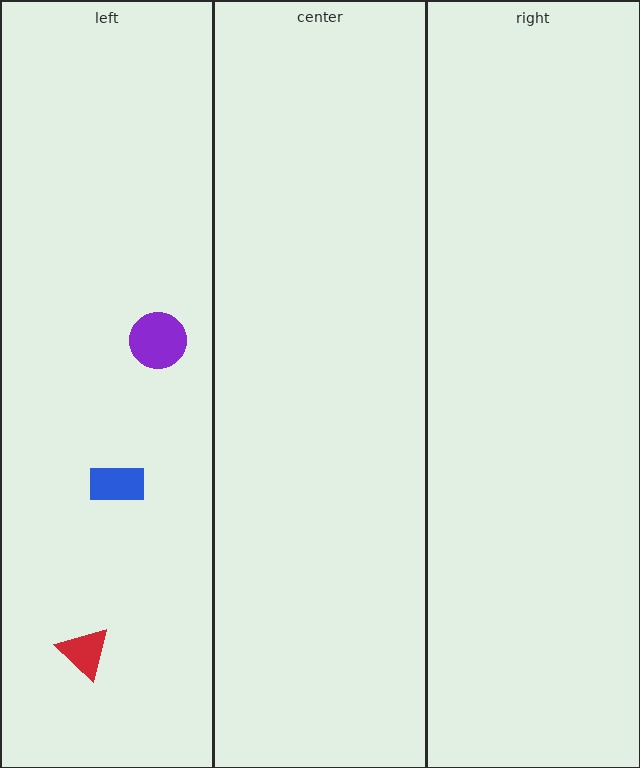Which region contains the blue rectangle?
The left region.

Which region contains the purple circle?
The left region.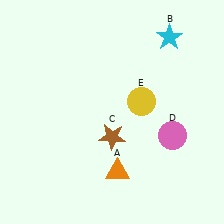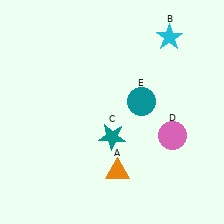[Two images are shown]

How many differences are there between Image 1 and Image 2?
There are 2 differences between the two images.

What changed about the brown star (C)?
In Image 1, C is brown. In Image 2, it changed to teal.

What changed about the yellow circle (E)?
In Image 1, E is yellow. In Image 2, it changed to teal.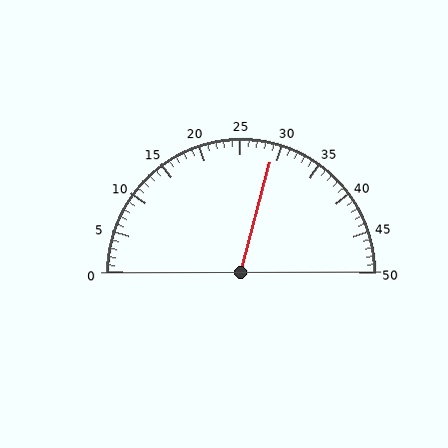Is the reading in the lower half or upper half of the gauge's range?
The reading is in the upper half of the range (0 to 50).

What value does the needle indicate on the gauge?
The needle indicates approximately 29.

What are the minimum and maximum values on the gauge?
The gauge ranges from 0 to 50.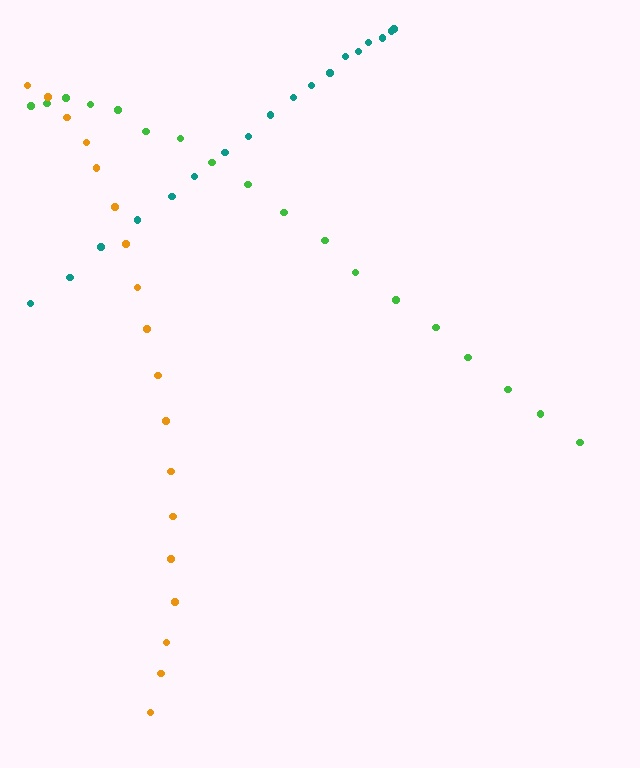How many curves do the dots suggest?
There are 3 distinct paths.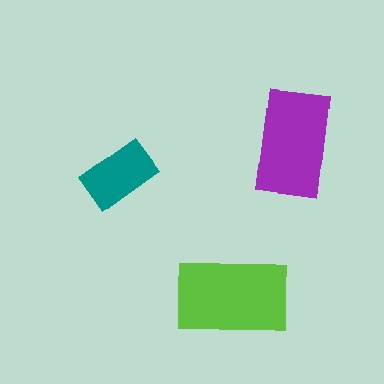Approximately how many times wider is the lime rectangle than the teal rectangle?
About 1.5 times wider.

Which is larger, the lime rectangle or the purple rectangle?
The lime one.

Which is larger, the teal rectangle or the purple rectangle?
The purple one.